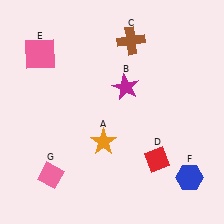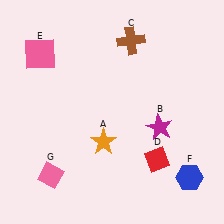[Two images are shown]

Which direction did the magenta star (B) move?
The magenta star (B) moved down.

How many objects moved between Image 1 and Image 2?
1 object moved between the two images.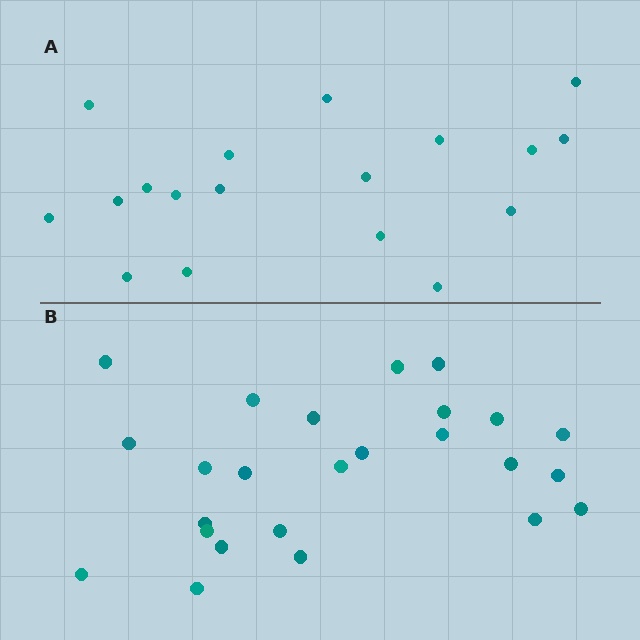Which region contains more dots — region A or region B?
Region B (the bottom region) has more dots.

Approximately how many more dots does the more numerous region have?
Region B has roughly 8 or so more dots than region A.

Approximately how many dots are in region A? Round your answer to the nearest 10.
About 20 dots. (The exact count is 18, which rounds to 20.)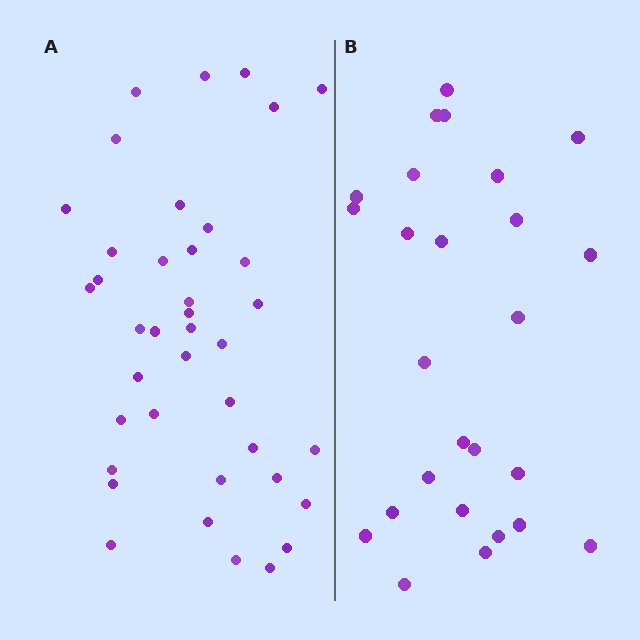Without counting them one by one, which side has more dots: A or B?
Region A (the left region) has more dots.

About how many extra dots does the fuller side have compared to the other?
Region A has approximately 15 more dots than region B.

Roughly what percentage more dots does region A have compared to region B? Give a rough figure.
About 50% more.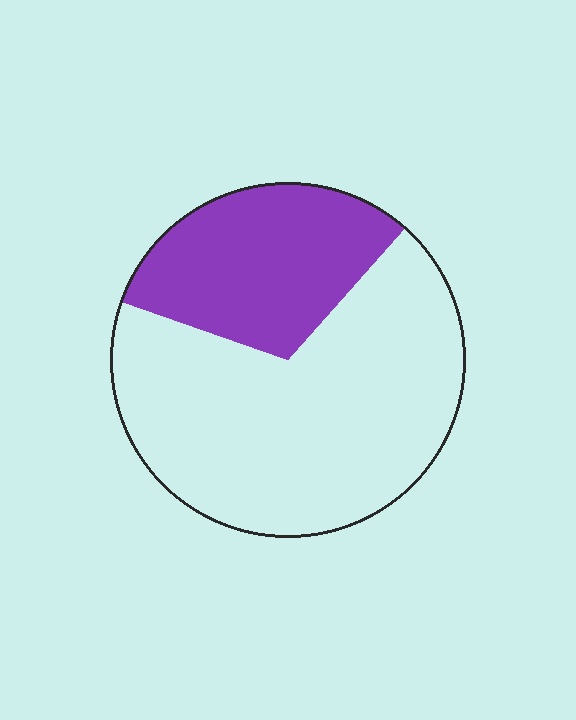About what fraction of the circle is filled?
About one third (1/3).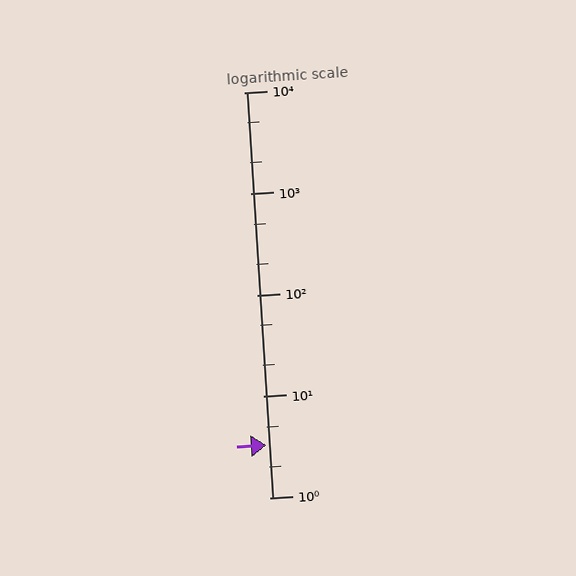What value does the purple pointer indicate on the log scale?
The pointer indicates approximately 3.3.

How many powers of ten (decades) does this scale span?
The scale spans 4 decades, from 1 to 10000.